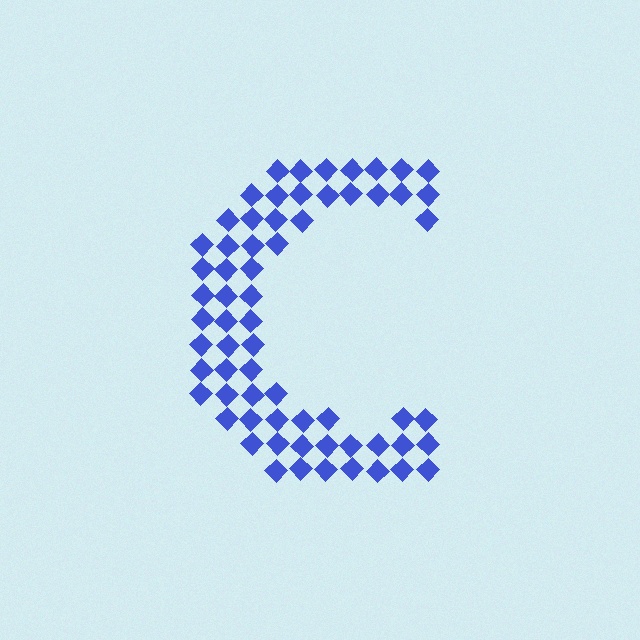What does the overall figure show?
The overall figure shows the letter C.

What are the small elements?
The small elements are diamonds.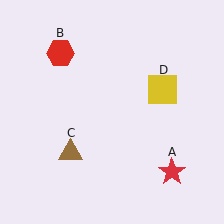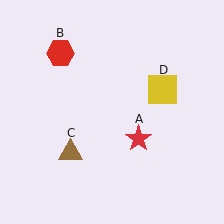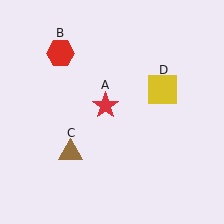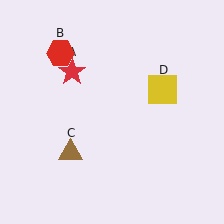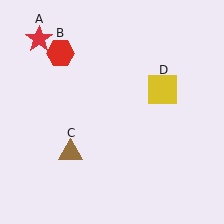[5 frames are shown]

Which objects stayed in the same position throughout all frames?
Red hexagon (object B) and brown triangle (object C) and yellow square (object D) remained stationary.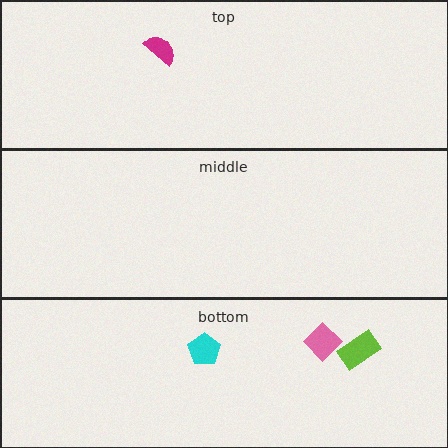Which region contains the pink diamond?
The bottom region.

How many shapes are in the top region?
1.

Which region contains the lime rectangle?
The bottom region.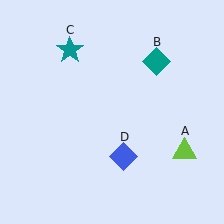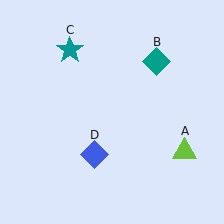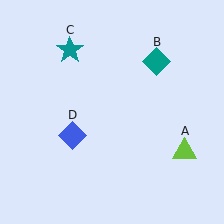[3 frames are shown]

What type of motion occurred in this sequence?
The blue diamond (object D) rotated clockwise around the center of the scene.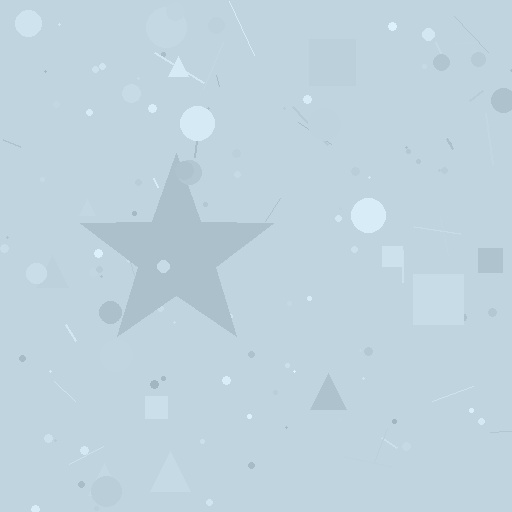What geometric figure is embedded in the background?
A star is embedded in the background.